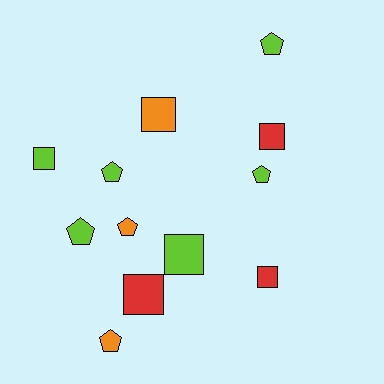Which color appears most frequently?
Lime, with 6 objects.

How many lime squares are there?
There are 2 lime squares.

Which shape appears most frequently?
Pentagon, with 6 objects.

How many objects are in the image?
There are 12 objects.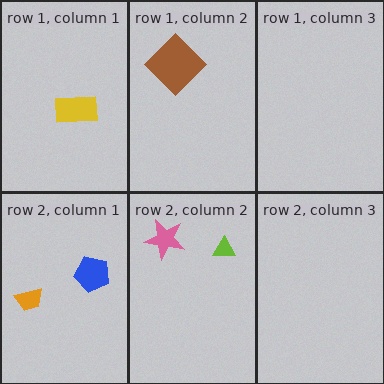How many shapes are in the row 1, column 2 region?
1.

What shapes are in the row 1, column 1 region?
The yellow rectangle.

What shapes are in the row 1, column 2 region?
The brown diamond.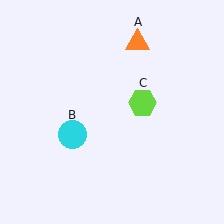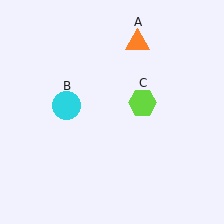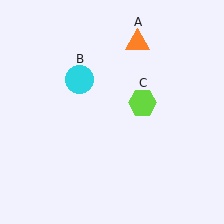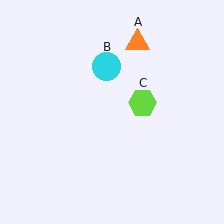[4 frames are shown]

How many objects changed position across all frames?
1 object changed position: cyan circle (object B).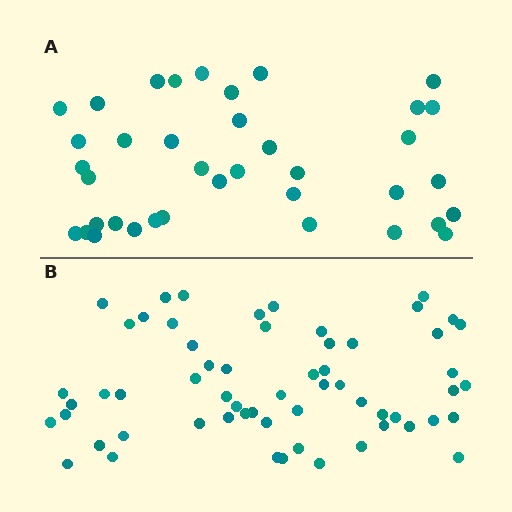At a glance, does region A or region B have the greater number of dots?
Region B (the bottom region) has more dots.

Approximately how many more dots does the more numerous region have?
Region B has approximately 20 more dots than region A.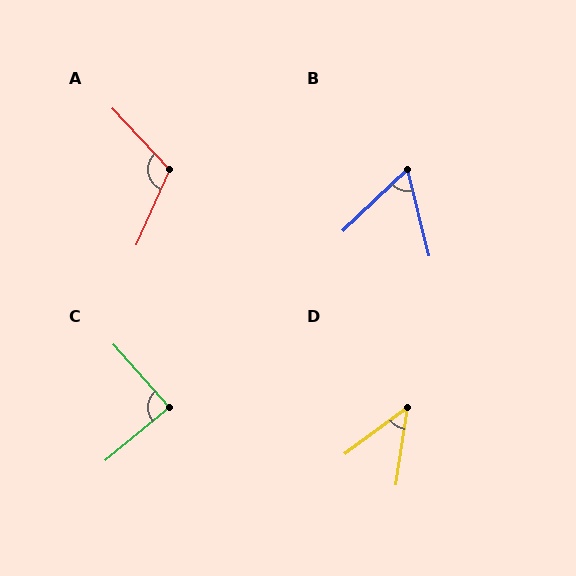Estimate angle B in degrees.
Approximately 61 degrees.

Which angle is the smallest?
D, at approximately 45 degrees.